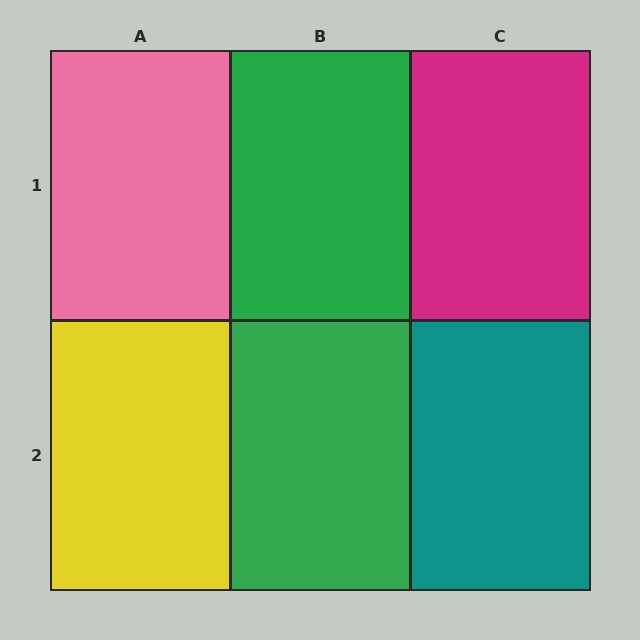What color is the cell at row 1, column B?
Green.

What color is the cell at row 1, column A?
Pink.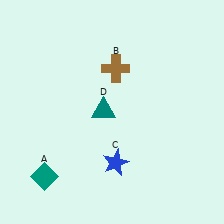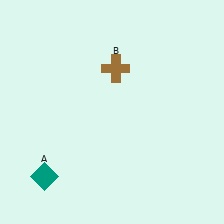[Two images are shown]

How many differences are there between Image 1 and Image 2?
There are 2 differences between the two images.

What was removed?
The teal triangle (D), the blue star (C) were removed in Image 2.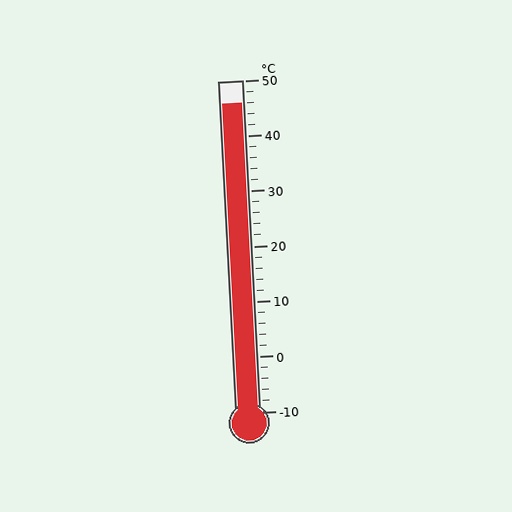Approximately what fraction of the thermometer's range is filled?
The thermometer is filled to approximately 95% of its range.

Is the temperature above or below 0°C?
The temperature is above 0°C.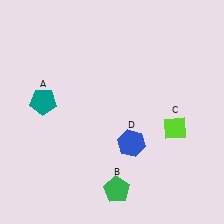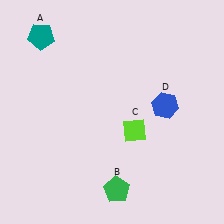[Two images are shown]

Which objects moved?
The objects that moved are: the teal pentagon (A), the lime diamond (C), the blue hexagon (D).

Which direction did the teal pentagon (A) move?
The teal pentagon (A) moved up.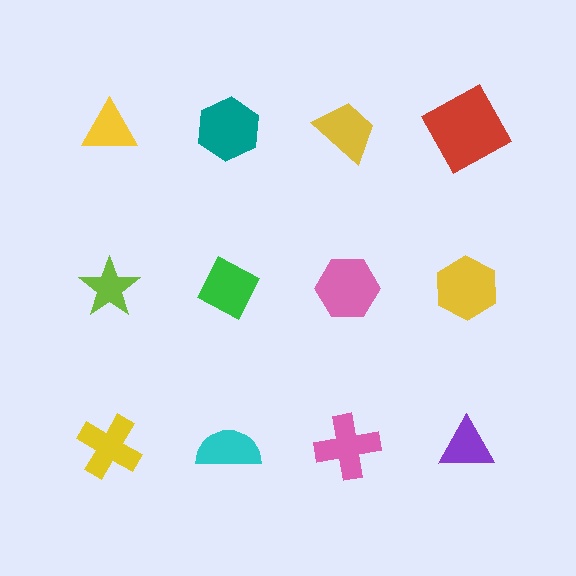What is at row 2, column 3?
A pink hexagon.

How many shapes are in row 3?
4 shapes.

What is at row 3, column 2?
A cyan semicircle.